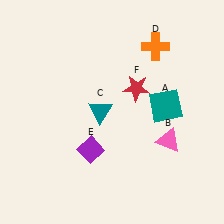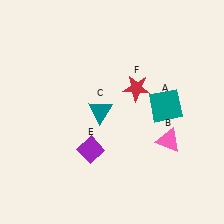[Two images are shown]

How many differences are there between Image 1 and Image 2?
There is 1 difference between the two images.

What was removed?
The orange cross (D) was removed in Image 2.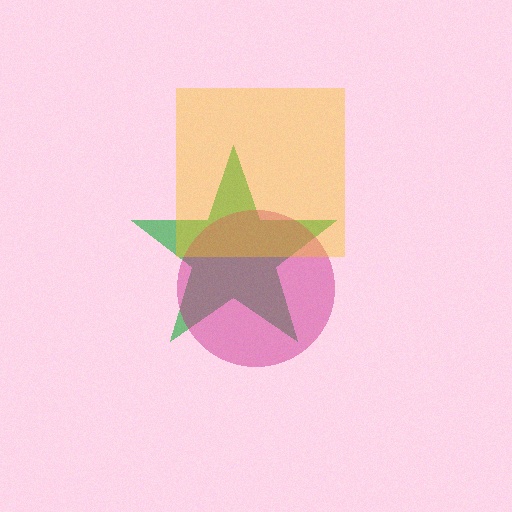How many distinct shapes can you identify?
There are 3 distinct shapes: a green star, a magenta circle, a yellow square.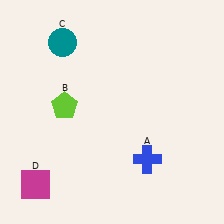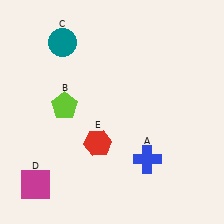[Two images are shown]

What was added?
A red hexagon (E) was added in Image 2.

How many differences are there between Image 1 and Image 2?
There is 1 difference between the two images.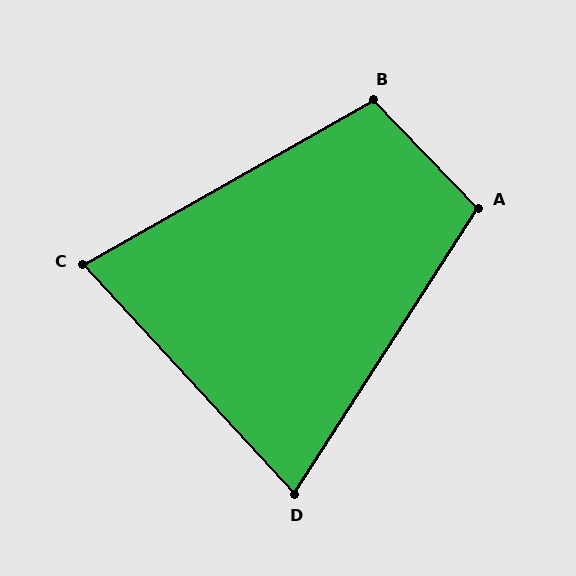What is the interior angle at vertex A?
Approximately 103 degrees (obtuse).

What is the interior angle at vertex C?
Approximately 77 degrees (acute).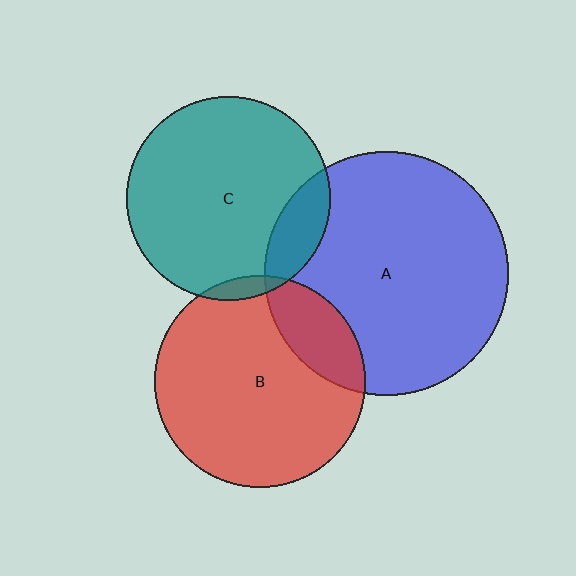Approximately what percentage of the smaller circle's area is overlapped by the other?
Approximately 15%.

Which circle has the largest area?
Circle A (blue).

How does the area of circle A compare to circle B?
Approximately 1.3 times.